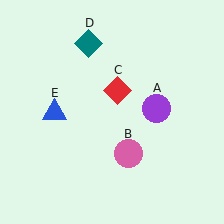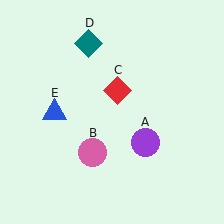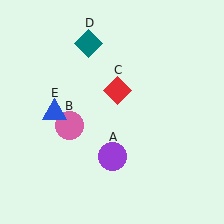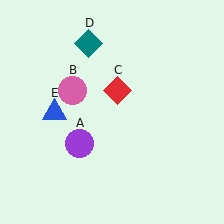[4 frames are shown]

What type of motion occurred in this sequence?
The purple circle (object A), pink circle (object B) rotated clockwise around the center of the scene.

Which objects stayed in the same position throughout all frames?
Red diamond (object C) and teal diamond (object D) and blue triangle (object E) remained stationary.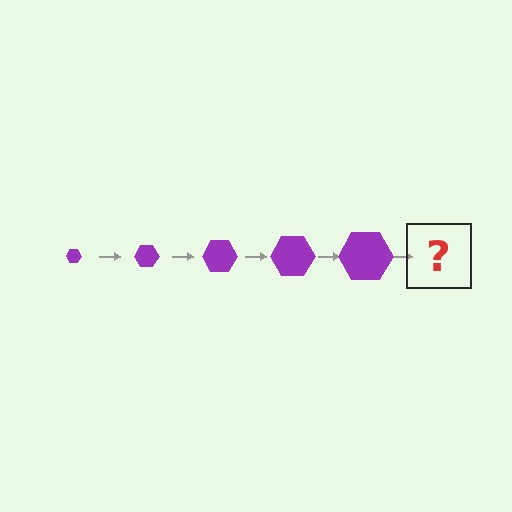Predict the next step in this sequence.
The next step is a purple hexagon, larger than the previous one.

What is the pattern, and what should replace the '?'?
The pattern is that the hexagon gets progressively larger each step. The '?' should be a purple hexagon, larger than the previous one.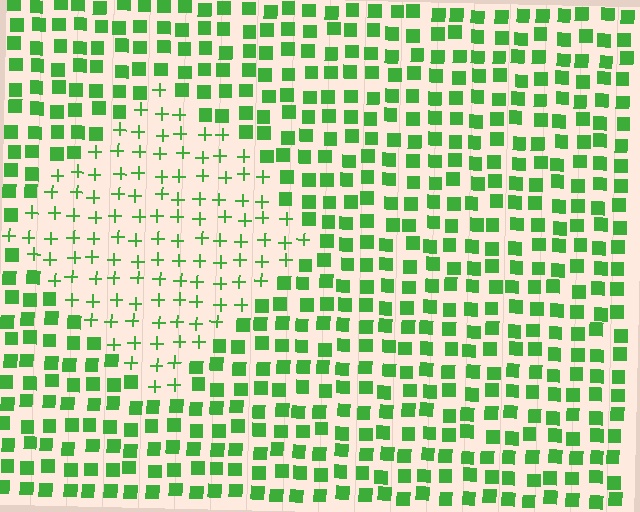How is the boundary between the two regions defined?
The boundary is defined by a change in element shape: plus signs inside vs. squares outside. All elements share the same color and spacing.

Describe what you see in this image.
The image is filled with small green elements arranged in a uniform grid. A diamond-shaped region contains plus signs, while the surrounding area contains squares. The boundary is defined purely by the change in element shape.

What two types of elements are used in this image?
The image uses plus signs inside the diamond region and squares outside it.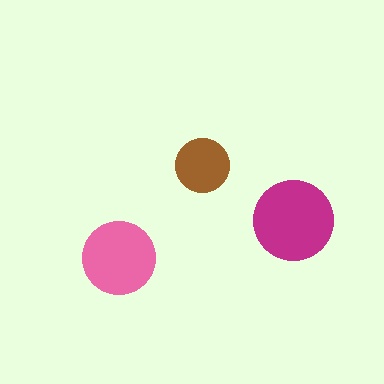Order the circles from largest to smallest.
the magenta one, the pink one, the brown one.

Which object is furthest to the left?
The pink circle is leftmost.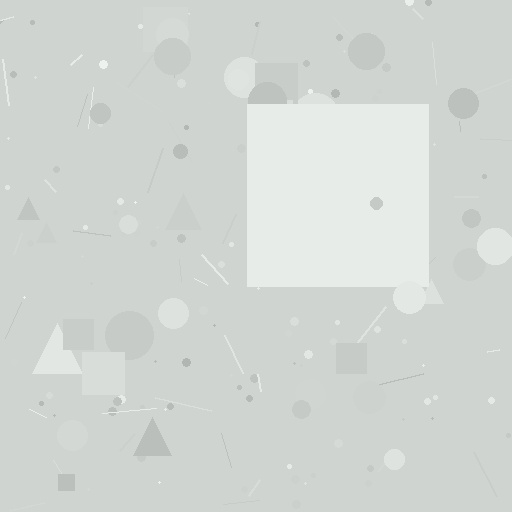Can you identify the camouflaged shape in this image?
The camouflaged shape is a square.